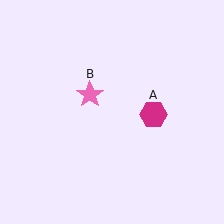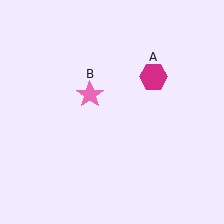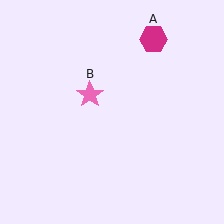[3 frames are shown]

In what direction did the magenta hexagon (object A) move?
The magenta hexagon (object A) moved up.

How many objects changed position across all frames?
1 object changed position: magenta hexagon (object A).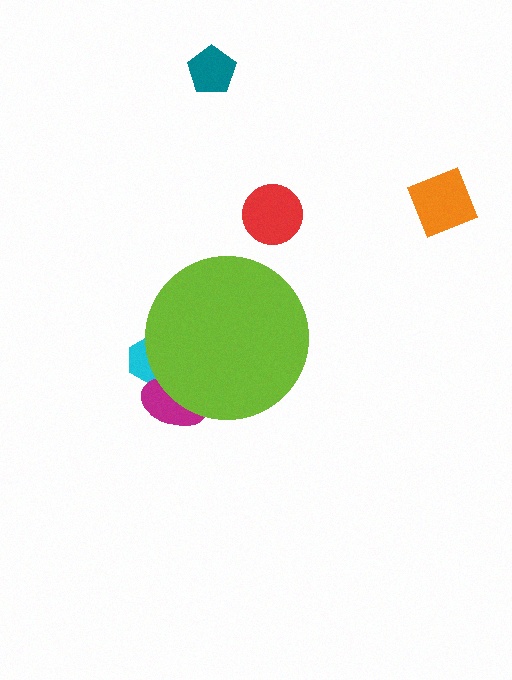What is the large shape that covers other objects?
A lime circle.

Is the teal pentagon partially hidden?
No, the teal pentagon is fully visible.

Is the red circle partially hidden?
No, the red circle is fully visible.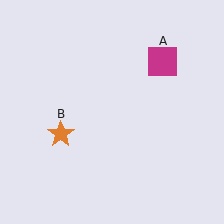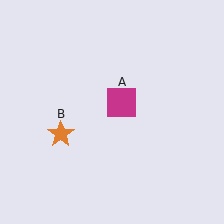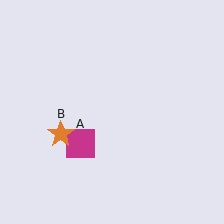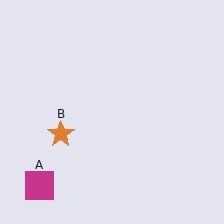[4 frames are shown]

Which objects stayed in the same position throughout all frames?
Orange star (object B) remained stationary.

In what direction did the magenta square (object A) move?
The magenta square (object A) moved down and to the left.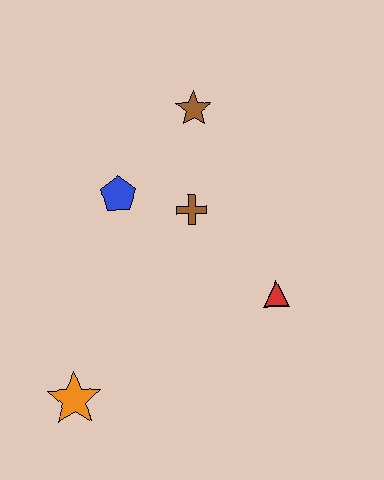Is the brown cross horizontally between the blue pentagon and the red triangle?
Yes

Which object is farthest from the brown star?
The orange star is farthest from the brown star.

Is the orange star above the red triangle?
No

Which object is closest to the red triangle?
The brown cross is closest to the red triangle.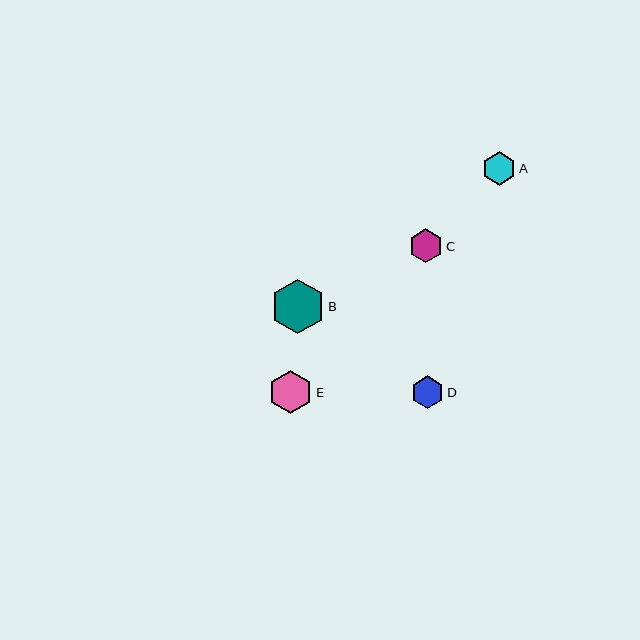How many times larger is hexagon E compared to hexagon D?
Hexagon E is approximately 1.3 times the size of hexagon D.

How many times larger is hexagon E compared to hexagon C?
Hexagon E is approximately 1.3 times the size of hexagon C.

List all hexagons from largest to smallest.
From largest to smallest: B, E, C, A, D.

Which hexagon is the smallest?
Hexagon D is the smallest with a size of approximately 33 pixels.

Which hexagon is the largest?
Hexagon B is the largest with a size of approximately 55 pixels.